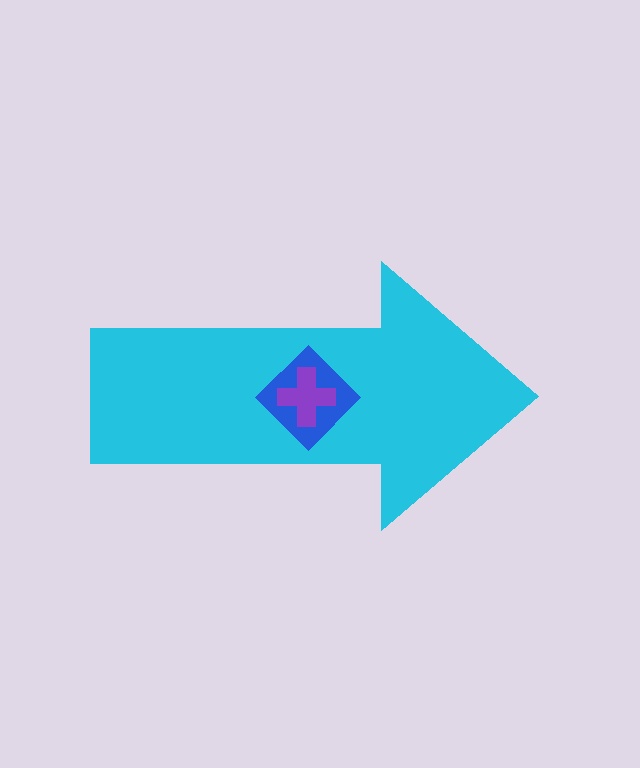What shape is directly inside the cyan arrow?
The blue diamond.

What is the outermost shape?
The cyan arrow.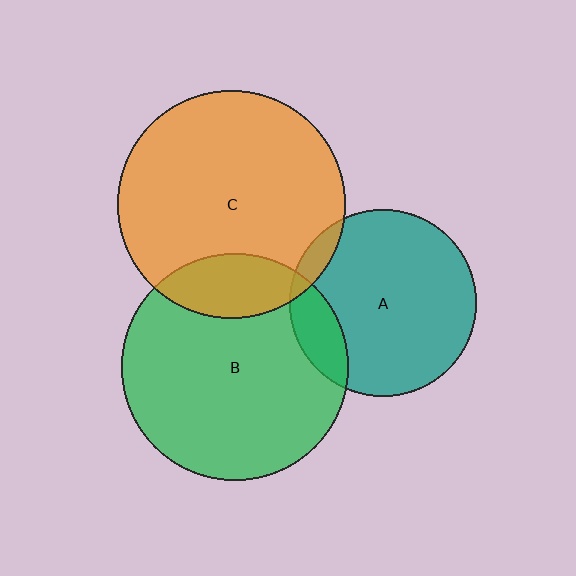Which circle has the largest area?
Circle C (orange).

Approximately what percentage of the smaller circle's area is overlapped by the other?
Approximately 15%.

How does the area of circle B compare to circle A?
Approximately 1.5 times.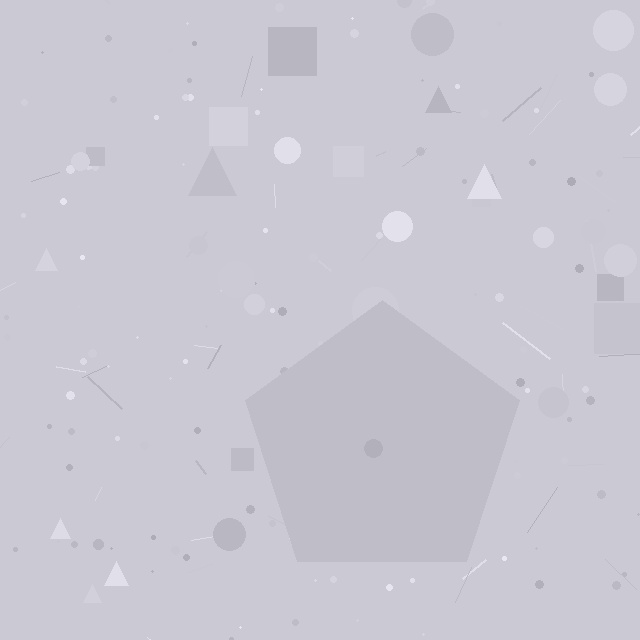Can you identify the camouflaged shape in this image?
The camouflaged shape is a pentagon.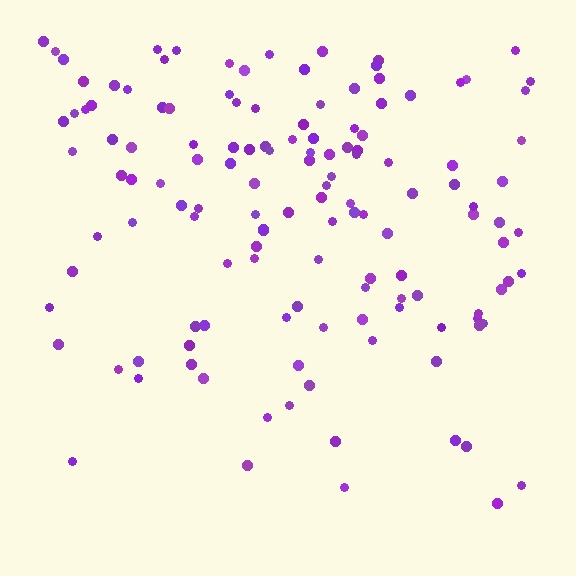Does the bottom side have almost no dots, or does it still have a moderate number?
Still a moderate number, just noticeably fewer than the top.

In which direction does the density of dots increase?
From bottom to top, with the top side densest.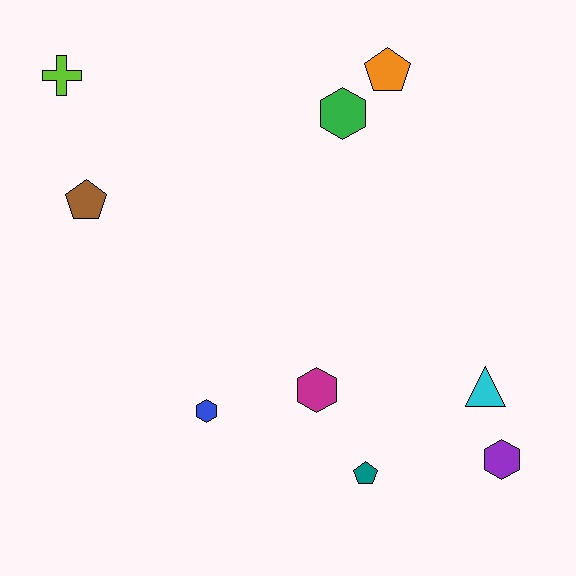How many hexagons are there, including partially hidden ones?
There are 4 hexagons.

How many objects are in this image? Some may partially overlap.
There are 9 objects.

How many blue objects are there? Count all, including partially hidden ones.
There is 1 blue object.